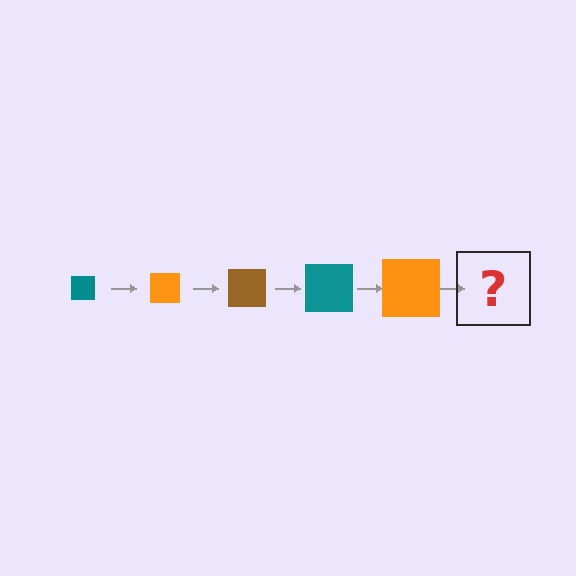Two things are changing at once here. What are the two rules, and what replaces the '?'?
The two rules are that the square grows larger each step and the color cycles through teal, orange, and brown. The '?' should be a brown square, larger than the previous one.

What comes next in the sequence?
The next element should be a brown square, larger than the previous one.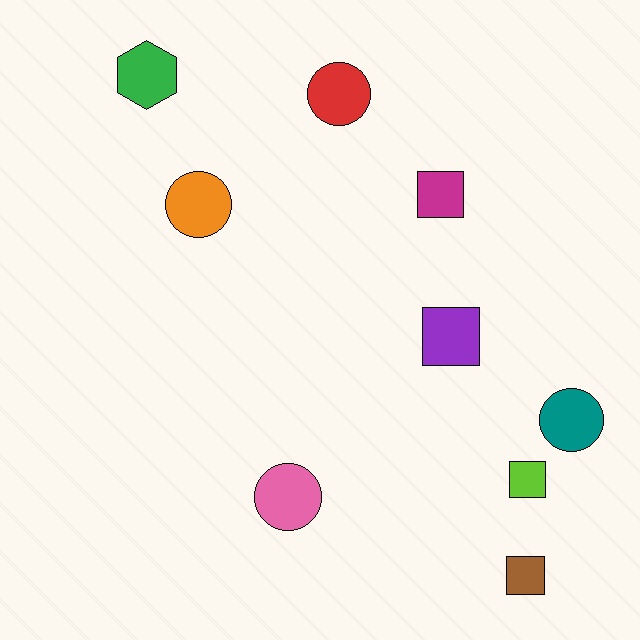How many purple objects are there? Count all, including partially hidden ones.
There is 1 purple object.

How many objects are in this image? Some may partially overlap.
There are 9 objects.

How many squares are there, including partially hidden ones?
There are 4 squares.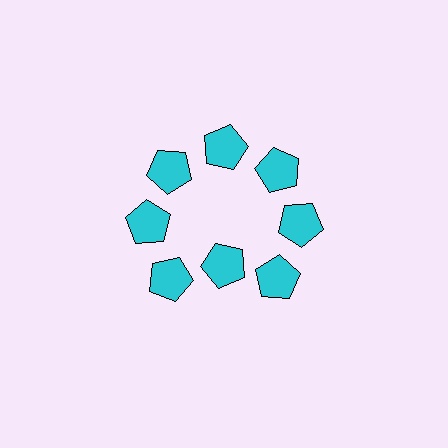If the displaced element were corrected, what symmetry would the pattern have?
It would have 8-fold rotational symmetry — the pattern would map onto itself every 45 degrees.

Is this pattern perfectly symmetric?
No. The 8 cyan pentagons are arranged in a ring, but one element near the 6 o'clock position is pulled inward toward the center, breaking the 8-fold rotational symmetry.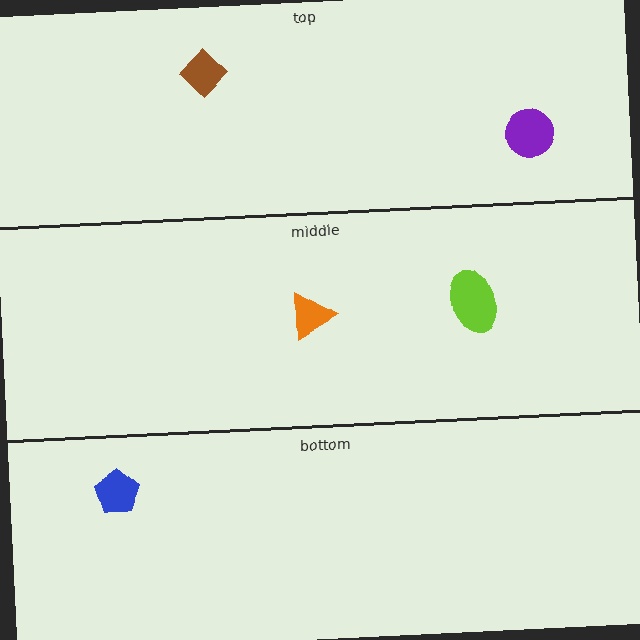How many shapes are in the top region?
2.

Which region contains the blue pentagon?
The bottom region.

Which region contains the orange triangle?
The middle region.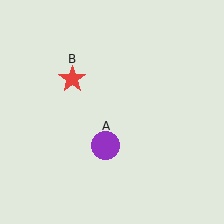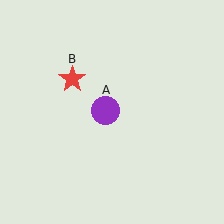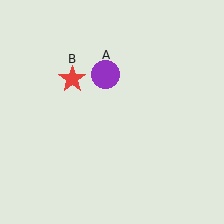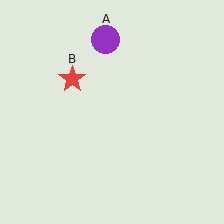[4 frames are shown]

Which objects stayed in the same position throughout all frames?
Red star (object B) remained stationary.